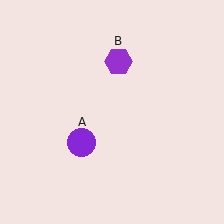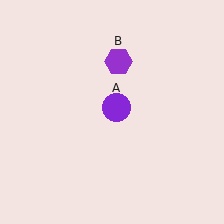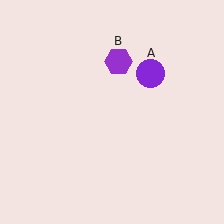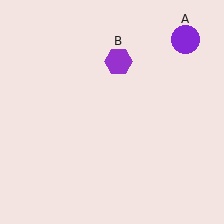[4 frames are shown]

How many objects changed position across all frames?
1 object changed position: purple circle (object A).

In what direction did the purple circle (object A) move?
The purple circle (object A) moved up and to the right.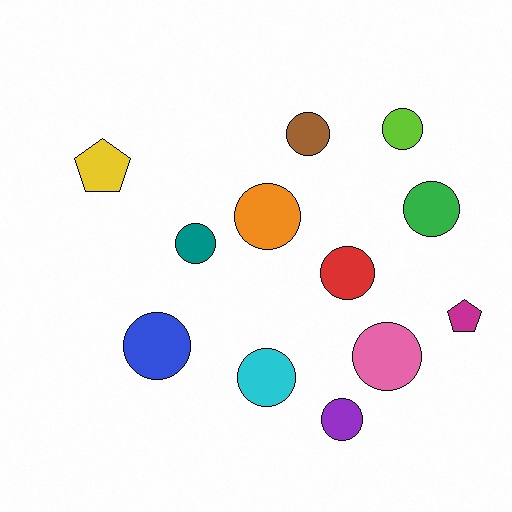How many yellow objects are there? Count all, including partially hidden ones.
There is 1 yellow object.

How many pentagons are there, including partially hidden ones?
There are 2 pentagons.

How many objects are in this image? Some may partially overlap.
There are 12 objects.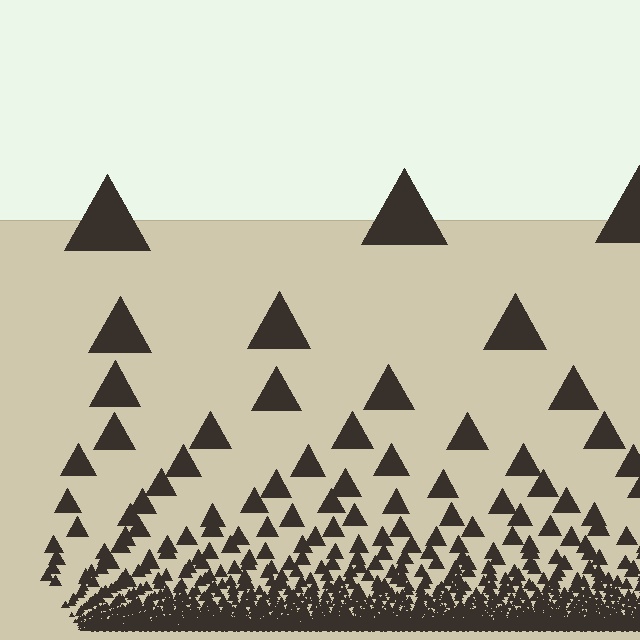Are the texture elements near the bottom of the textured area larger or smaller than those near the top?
Smaller. The gradient is inverted — elements near the bottom are smaller and denser.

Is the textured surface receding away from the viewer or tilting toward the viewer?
The surface appears to tilt toward the viewer. Texture elements get larger and sparser toward the top.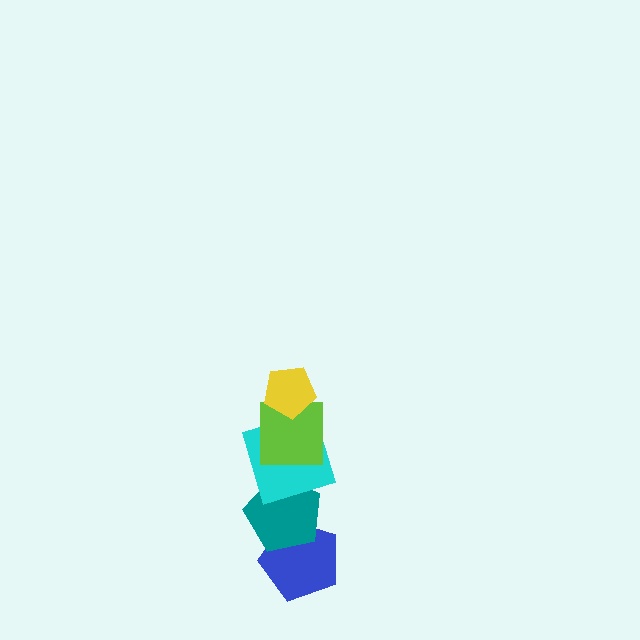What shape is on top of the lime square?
The yellow pentagon is on top of the lime square.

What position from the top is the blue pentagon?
The blue pentagon is 5th from the top.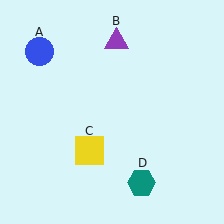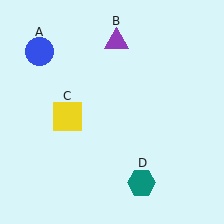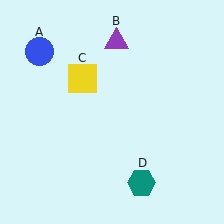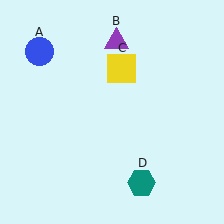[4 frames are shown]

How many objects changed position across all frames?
1 object changed position: yellow square (object C).